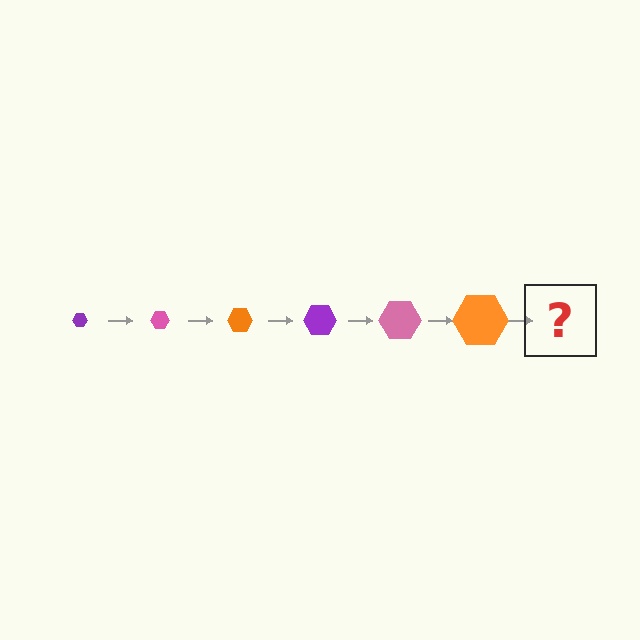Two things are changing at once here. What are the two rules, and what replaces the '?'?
The two rules are that the hexagon grows larger each step and the color cycles through purple, pink, and orange. The '?' should be a purple hexagon, larger than the previous one.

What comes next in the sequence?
The next element should be a purple hexagon, larger than the previous one.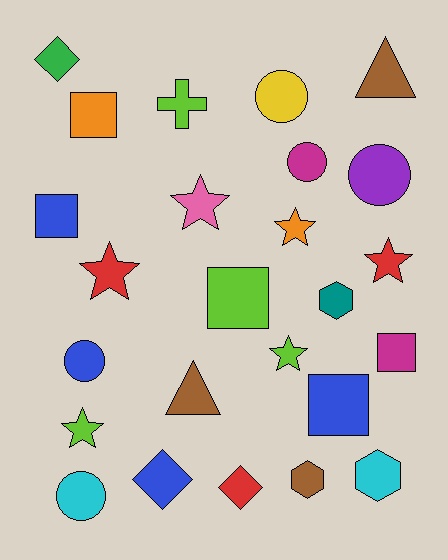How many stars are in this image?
There are 6 stars.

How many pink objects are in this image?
There is 1 pink object.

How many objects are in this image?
There are 25 objects.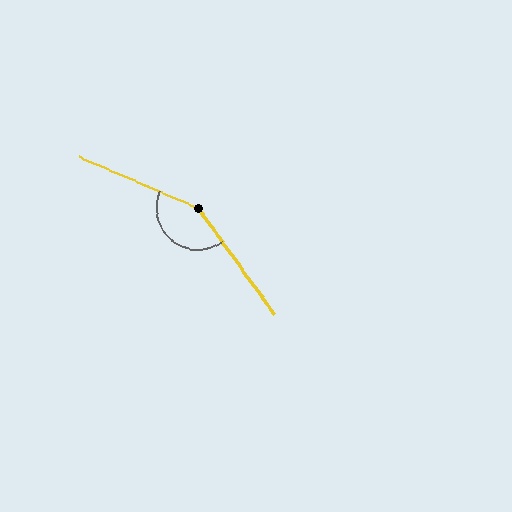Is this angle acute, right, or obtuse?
It is obtuse.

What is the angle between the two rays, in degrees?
Approximately 149 degrees.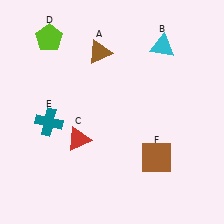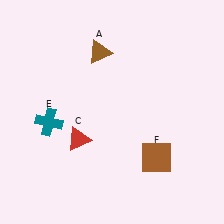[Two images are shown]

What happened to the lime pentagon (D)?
The lime pentagon (D) was removed in Image 2. It was in the top-left area of Image 1.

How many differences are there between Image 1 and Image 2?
There are 2 differences between the two images.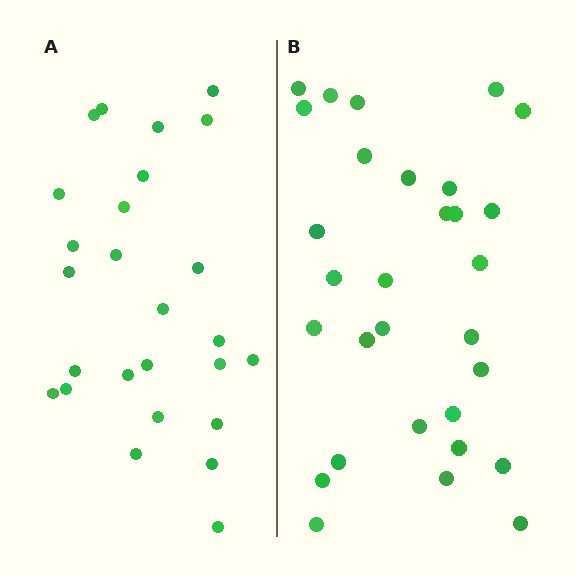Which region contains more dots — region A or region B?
Region B (the right region) has more dots.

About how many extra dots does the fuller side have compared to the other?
Region B has about 4 more dots than region A.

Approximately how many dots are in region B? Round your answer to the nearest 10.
About 30 dots.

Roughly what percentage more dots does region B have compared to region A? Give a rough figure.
About 15% more.